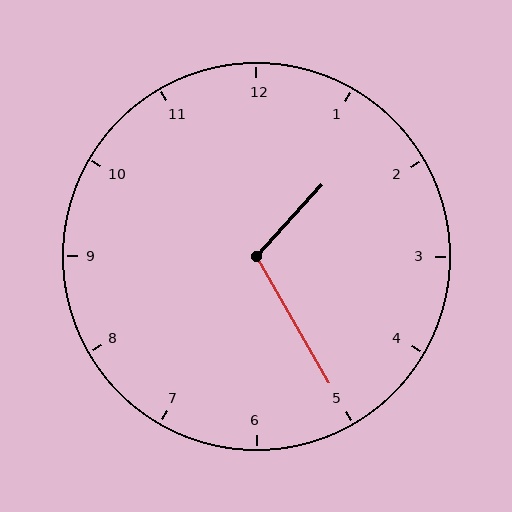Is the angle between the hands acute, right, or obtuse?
It is obtuse.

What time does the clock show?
1:25.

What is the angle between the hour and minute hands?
Approximately 108 degrees.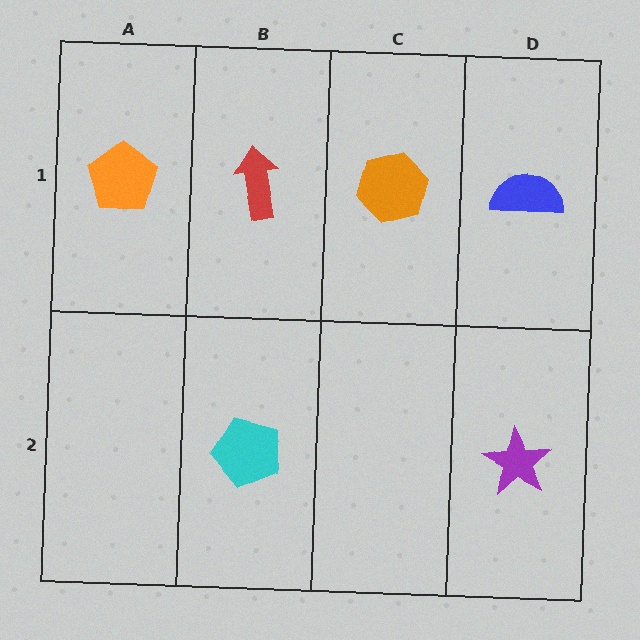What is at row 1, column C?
An orange hexagon.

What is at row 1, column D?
A blue semicircle.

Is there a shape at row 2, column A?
No, that cell is empty.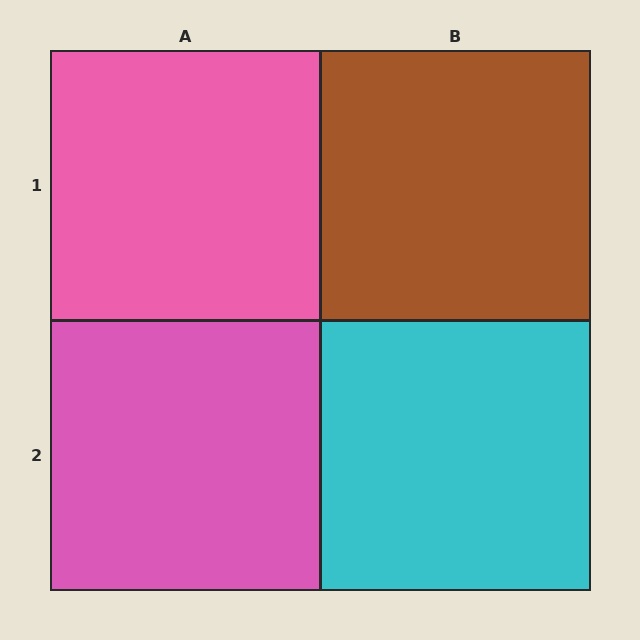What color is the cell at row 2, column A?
Pink.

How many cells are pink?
2 cells are pink.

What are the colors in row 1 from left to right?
Pink, brown.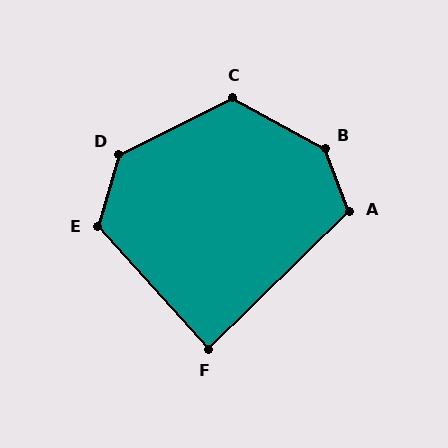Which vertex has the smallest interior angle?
F, at approximately 88 degrees.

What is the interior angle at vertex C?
Approximately 125 degrees (obtuse).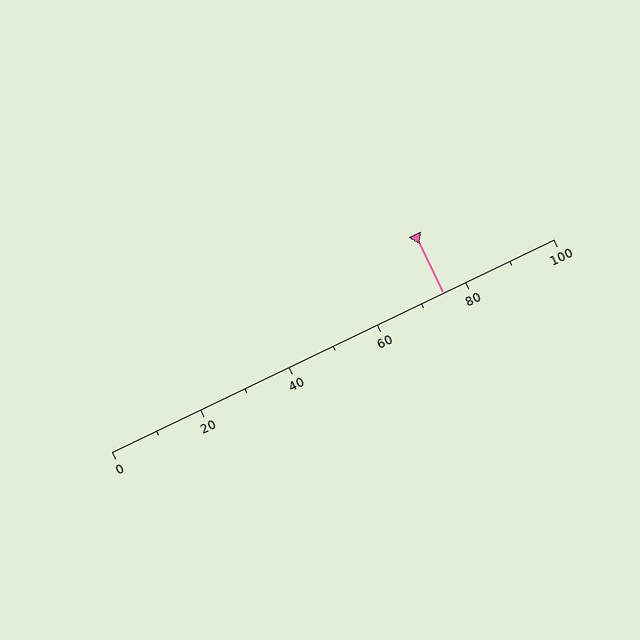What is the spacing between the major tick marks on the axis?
The major ticks are spaced 20 apart.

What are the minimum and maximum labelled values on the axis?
The axis runs from 0 to 100.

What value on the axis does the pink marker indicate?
The marker indicates approximately 75.